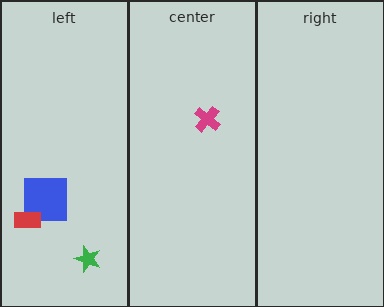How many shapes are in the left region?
3.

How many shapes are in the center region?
1.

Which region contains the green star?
The left region.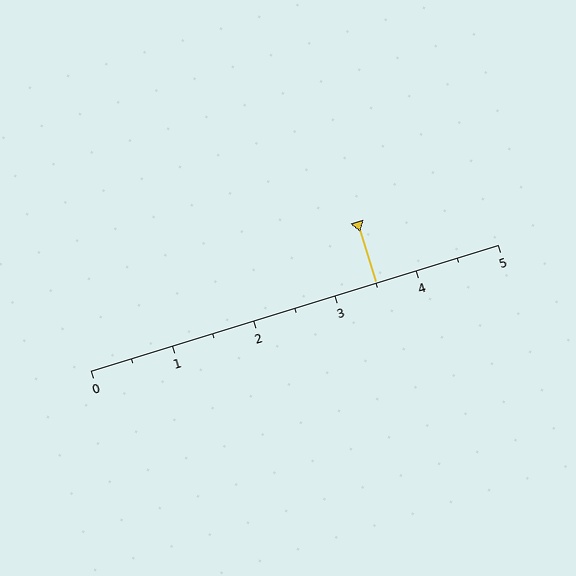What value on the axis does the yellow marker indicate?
The marker indicates approximately 3.5.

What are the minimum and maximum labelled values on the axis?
The axis runs from 0 to 5.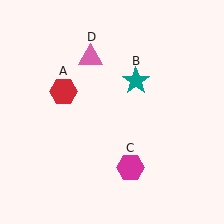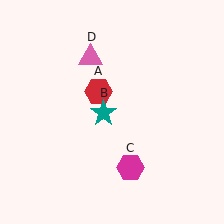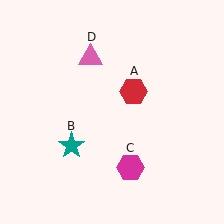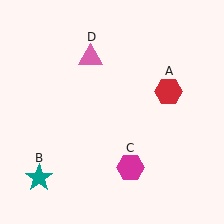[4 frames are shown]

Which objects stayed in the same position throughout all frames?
Magenta hexagon (object C) and pink triangle (object D) remained stationary.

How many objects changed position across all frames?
2 objects changed position: red hexagon (object A), teal star (object B).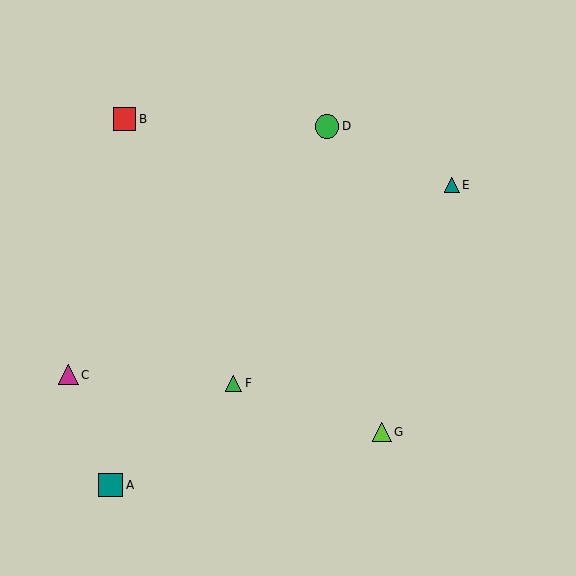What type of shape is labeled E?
Shape E is a teal triangle.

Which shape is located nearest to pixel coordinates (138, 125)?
The red square (labeled B) at (124, 119) is nearest to that location.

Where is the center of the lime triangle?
The center of the lime triangle is at (382, 432).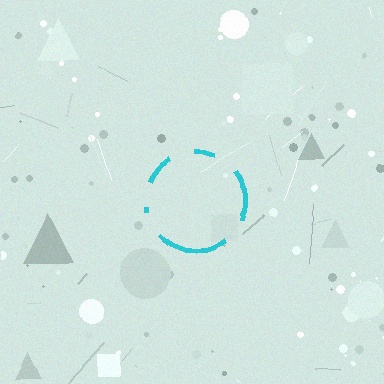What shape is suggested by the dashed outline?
The dashed outline suggests a circle.